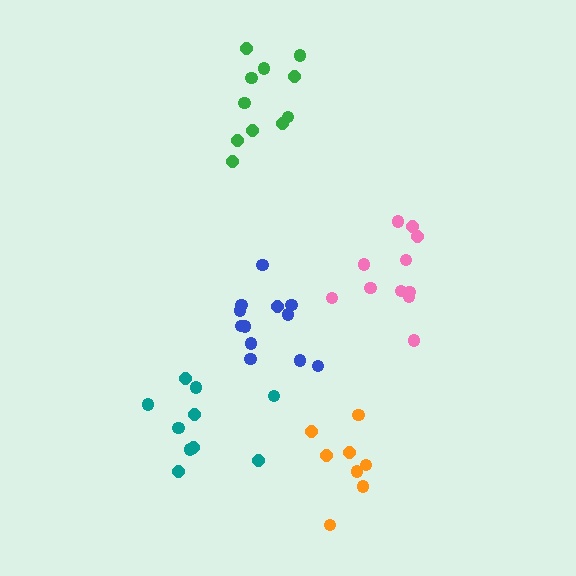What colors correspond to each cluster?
The clusters are colored: green, orange, pink, blue, teal.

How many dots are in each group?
Group 1: 11 dots, Group 2: 8 dots, Group 3: 11 dots, Group 4: 12 dots, Group 5: 10 dots (52 total).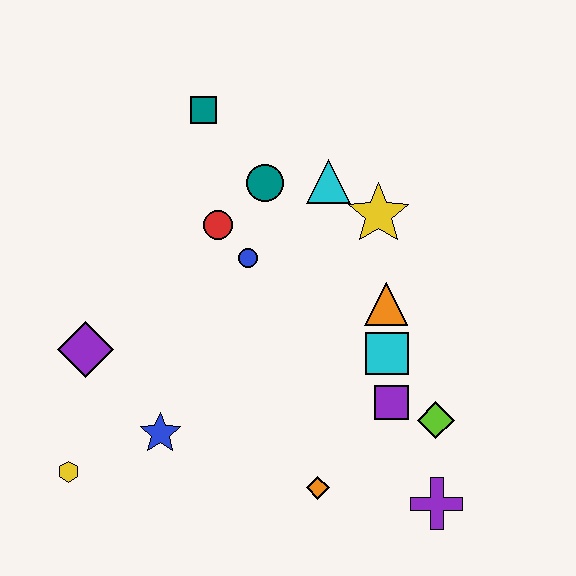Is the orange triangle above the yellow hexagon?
Yes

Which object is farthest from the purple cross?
The teal square is farthest from the purple cross.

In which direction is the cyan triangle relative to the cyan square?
The cyan triangle is above the cyan square.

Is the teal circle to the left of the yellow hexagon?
No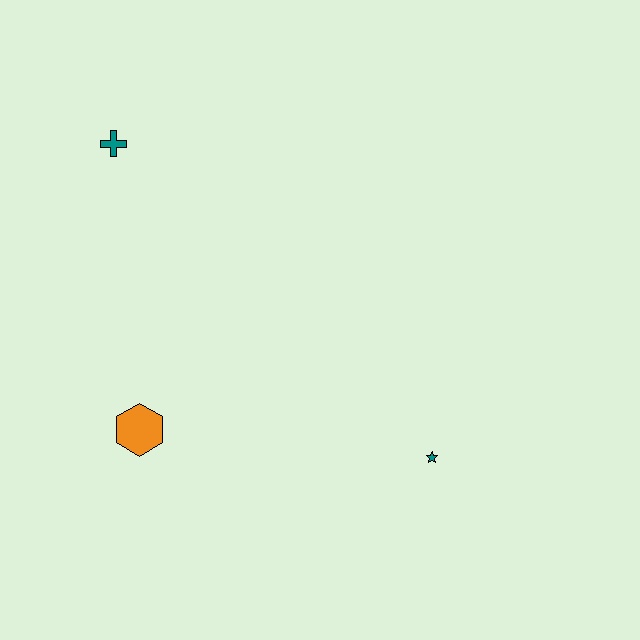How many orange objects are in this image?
There is 1 orange object.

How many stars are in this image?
There is 1 star.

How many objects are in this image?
There are 3 objects.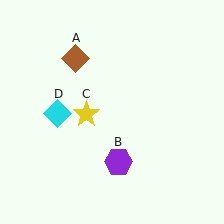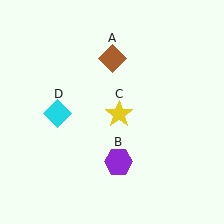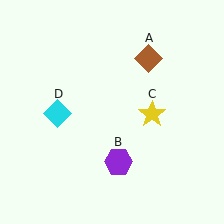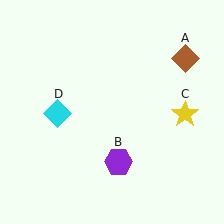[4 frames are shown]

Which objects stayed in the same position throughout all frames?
Purple hexagon (object B) and cyan diamond (object D) remained stationary.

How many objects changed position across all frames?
2 objects changed position: brown diamond (object A), yellow star (object C).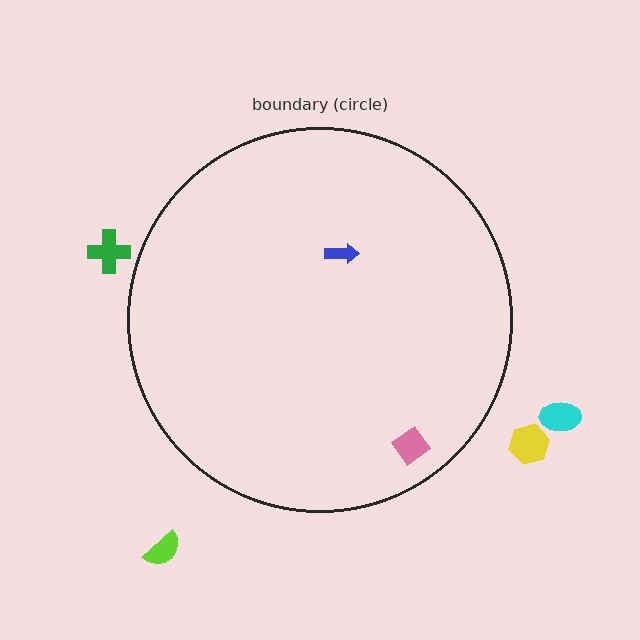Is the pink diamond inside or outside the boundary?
Inside.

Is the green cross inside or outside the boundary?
Outside.